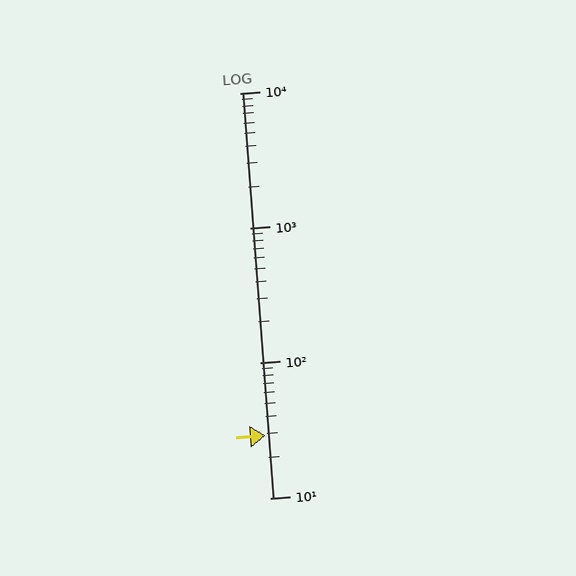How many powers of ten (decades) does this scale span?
The scale spans 3 decades, from 10 to 10000.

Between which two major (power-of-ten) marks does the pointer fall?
The pointer is between 10 and 100.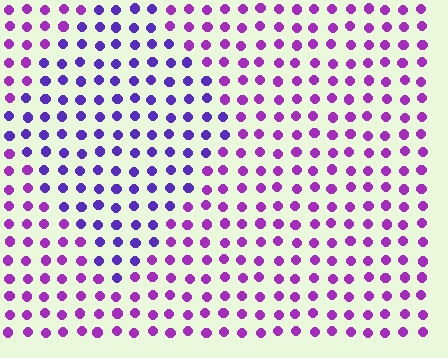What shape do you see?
I see a diamond.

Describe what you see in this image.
The image is filled with small purple elements in a uniform arrangement. A diamond-shaped region is visible where the elements are tinted to a slightly different hue, forming a subtle color boundary.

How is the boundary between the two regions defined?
The boundary is defined purely by a slight shift in hue (about 32 degrees). Spacing, size, and orientation are identical on both sides.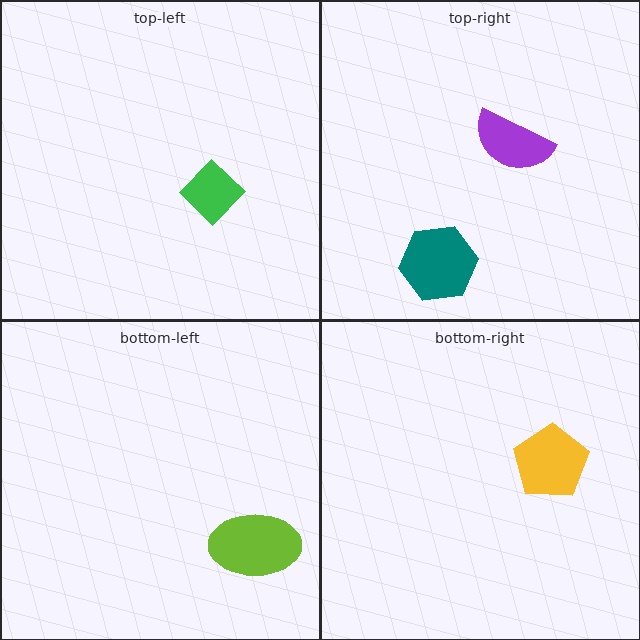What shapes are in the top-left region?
The green diamond.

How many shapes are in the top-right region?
2.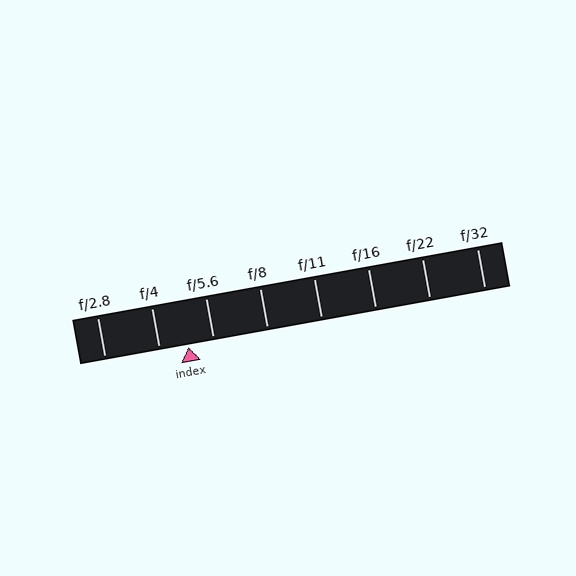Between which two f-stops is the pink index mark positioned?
The index mark is between f/4 and f/5.6.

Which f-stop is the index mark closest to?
The index mark is closest to f/5.6.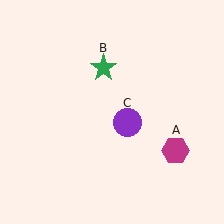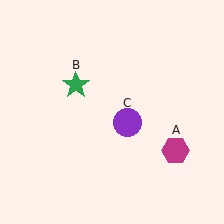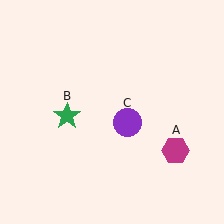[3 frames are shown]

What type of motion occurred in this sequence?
The green star (object B) rotated counterclockwise around the center of the scene.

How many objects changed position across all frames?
1 object changed position: green star (object B).